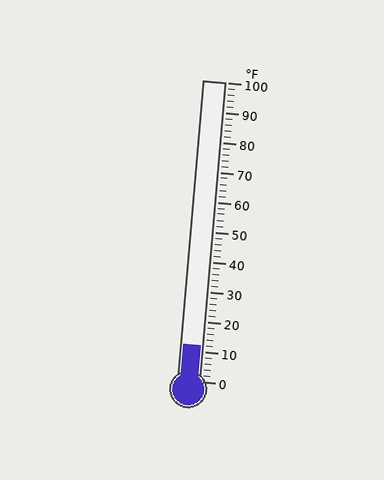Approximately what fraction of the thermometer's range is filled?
The thermometer is filled to approximately 10% of its range.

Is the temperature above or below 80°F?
The temperature is below 80°F.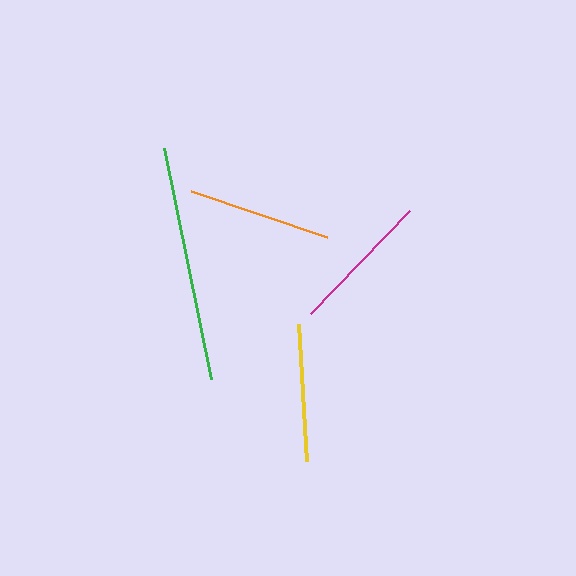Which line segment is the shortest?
The yellow line is the shortest at approximately 137 pixels.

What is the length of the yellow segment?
The yellow segment is approximately 137 pixels long.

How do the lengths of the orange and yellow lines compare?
The orange and yellow lines are approximately the same length.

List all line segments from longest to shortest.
From longest to shortest: green, orange, magenta, yellow.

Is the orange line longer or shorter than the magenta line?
The orange line is longer than the magenta line.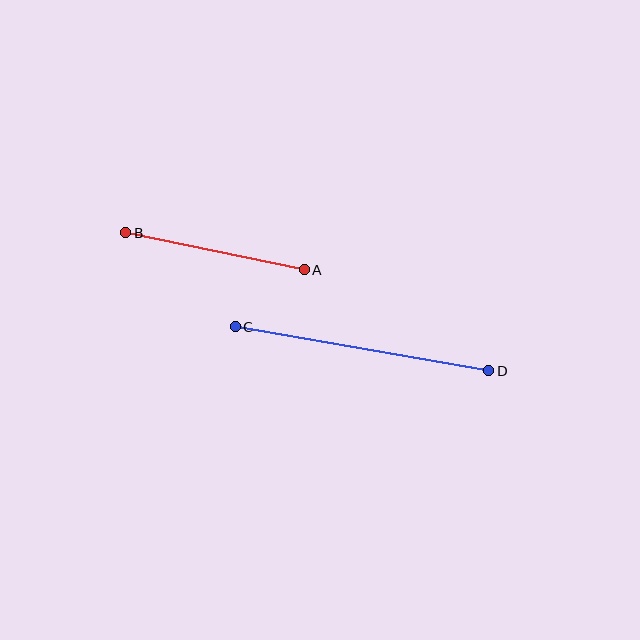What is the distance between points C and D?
The distance is approximately 257 pixels.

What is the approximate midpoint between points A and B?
The midpoint is at approximately (215, 251) pixels.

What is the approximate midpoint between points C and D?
The midpoint is at approximately (362, 349) pixels.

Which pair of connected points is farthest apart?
Points C and D are farthest apart.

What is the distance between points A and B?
The distance is approximately 182 pixels.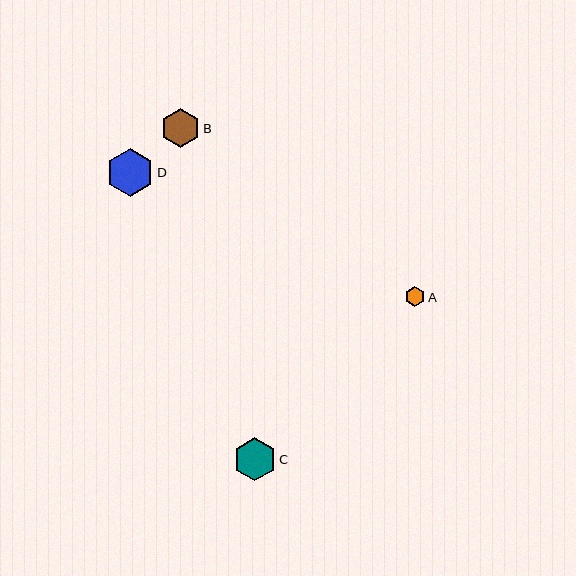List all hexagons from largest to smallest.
From largest to smallest: D, C, B, A.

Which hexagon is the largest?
Hexagon D is the largest with a size of approximately 48 pixels.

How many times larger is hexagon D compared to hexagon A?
Hexagon D is approximately 2.3 times the size of hexagon A.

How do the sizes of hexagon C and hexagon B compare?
Hexagon C and hexagon B are approximately the same size.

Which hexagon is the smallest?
Hexagon A is the smallest with a size of approximately 20 pixels.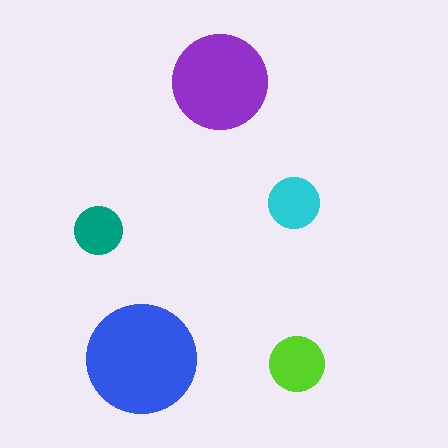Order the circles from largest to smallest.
the blue one, the purple one, the lime one, the cyan one, the teal one.